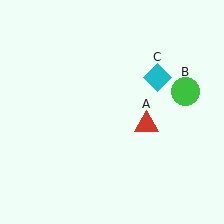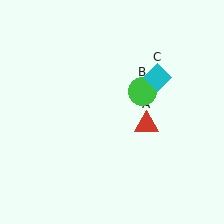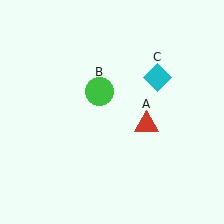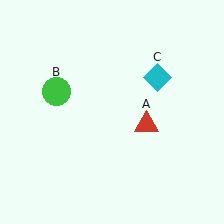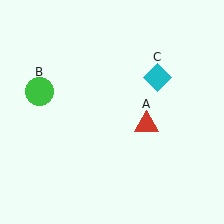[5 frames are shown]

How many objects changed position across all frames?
1 object changed position: green circle (object B).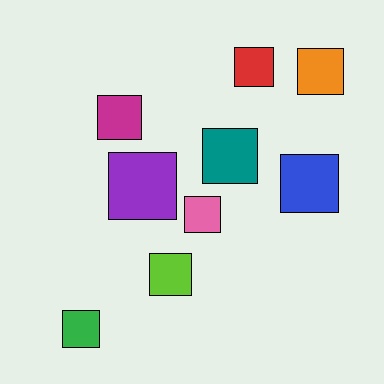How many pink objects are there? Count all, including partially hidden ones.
There is 1 pink object.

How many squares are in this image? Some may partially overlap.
There are 9 squares.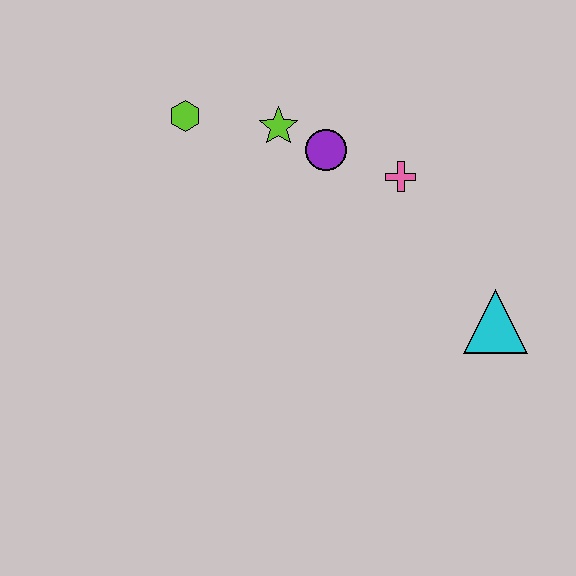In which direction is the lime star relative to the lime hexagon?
The lime star is to the right of the lime hexagon.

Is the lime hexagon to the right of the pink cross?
No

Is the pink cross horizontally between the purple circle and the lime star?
No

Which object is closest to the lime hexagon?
The lime star is closest to the lime hexagon.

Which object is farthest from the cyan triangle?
The lime hexagon is farthest from the cyan triangle.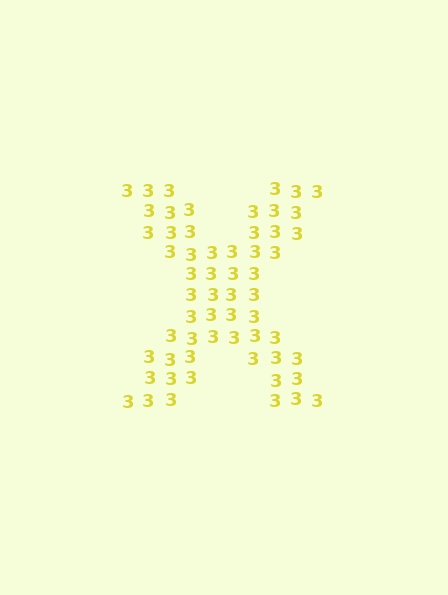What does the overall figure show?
The overall figure shows the letter X.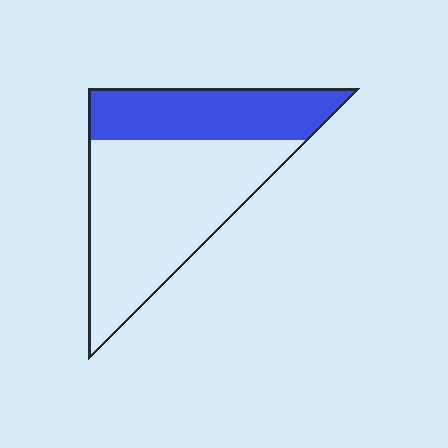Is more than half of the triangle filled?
No.